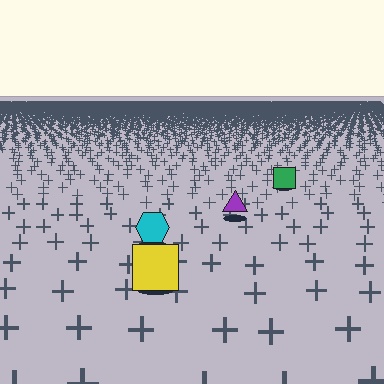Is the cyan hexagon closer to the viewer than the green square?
Yes. The cyan hexagon is closer — you can tell from the texture gradient: the ground texture is coarser near it.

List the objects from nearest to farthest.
From nearest to farthest: the yellow square, the cyan hexagon, the purple triangle, the green square.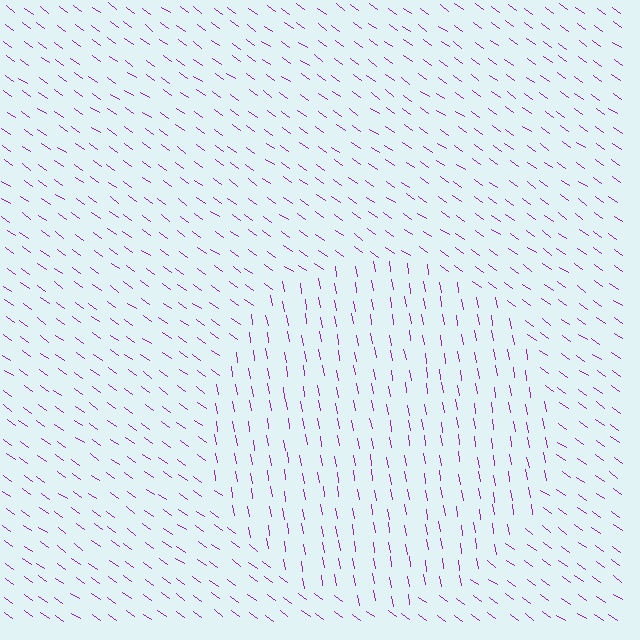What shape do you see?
I see a circle.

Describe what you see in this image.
The image is filled with small purple line segments. A circle region in the image has lines oriented differently from the surrounding lines, creating a visible texture boundary.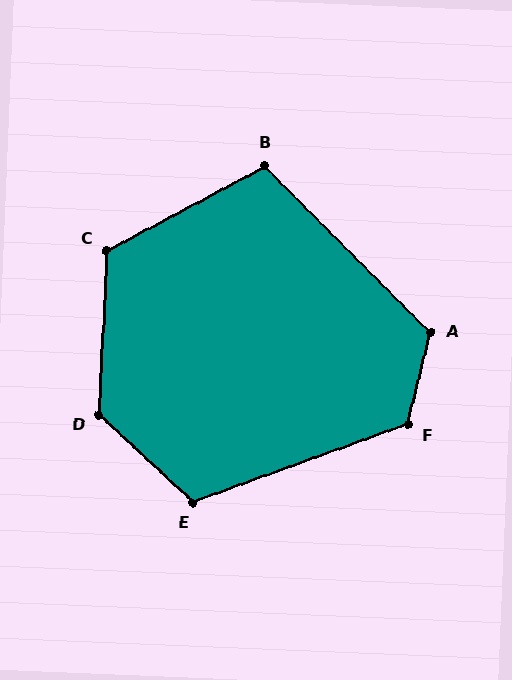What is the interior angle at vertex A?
Approximately 122 degrees (obtuse).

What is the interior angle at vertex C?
Approximately 121 degrees (obtuse).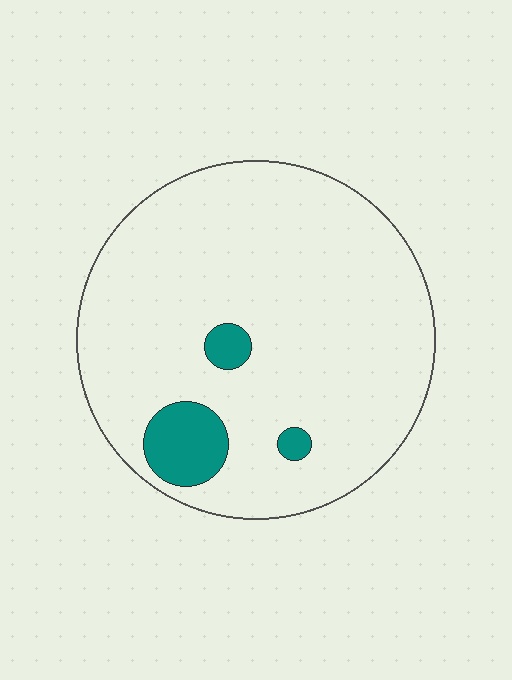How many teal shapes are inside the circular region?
3.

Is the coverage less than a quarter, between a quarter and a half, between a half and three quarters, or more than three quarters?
Less than a quarter.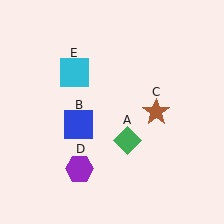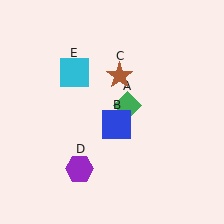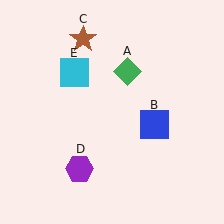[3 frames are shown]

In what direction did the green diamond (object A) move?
The green diamond (object A) moved up.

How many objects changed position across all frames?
3 objects changed position: green diamond (object A), blue square (object B), brown star (object C).